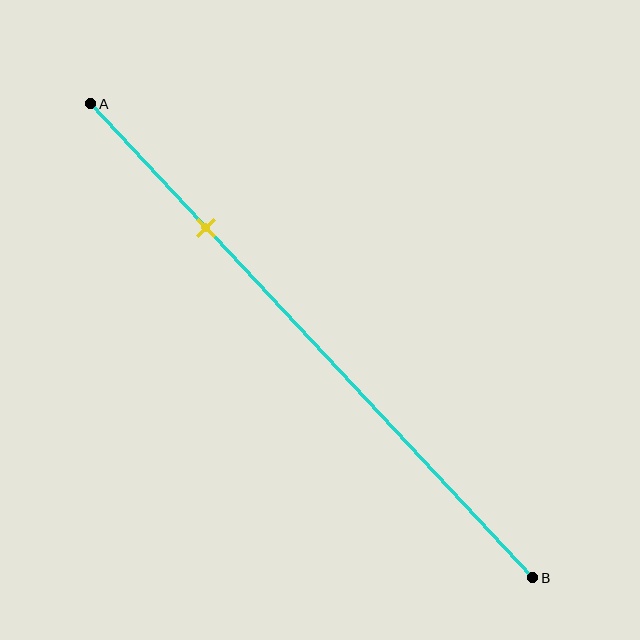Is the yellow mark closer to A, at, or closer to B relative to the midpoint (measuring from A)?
The yellow mark is closer to point A than the midpoint of segment AB.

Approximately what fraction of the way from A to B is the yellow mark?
The yellow mark is approximately 25% of the way from A to B.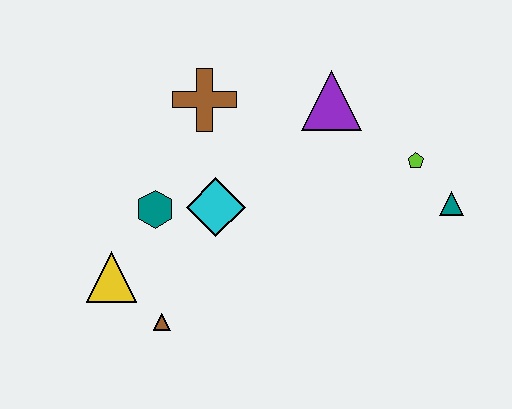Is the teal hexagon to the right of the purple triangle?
No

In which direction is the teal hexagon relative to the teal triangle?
The teal hexagon is to the left of the teal triangle.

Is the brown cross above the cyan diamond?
Yes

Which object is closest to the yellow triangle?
The brown triangle is closest to the yellow triangle.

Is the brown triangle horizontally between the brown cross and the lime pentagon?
No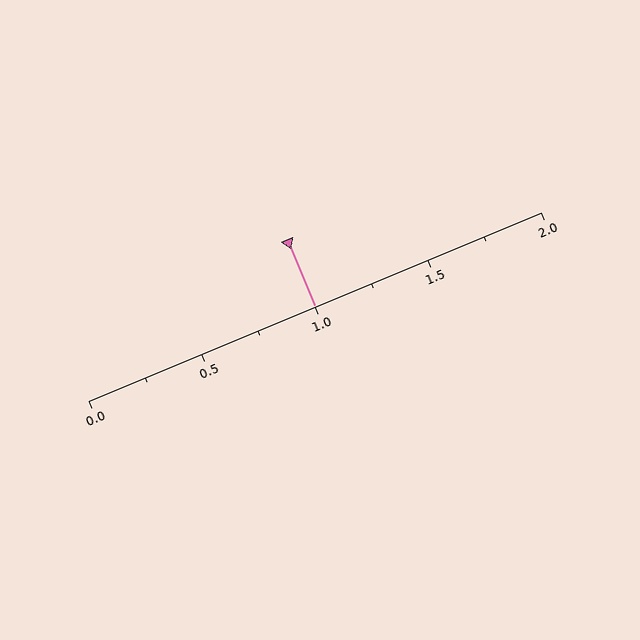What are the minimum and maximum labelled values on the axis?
The axis runs from 0.0 to 2.0.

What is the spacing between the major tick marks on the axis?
The major ticks are spaced 0.5 apart.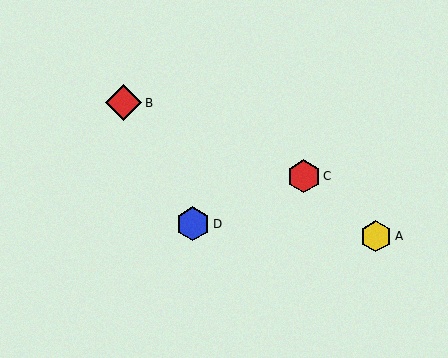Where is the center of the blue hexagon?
The center of the blue hexagon is at (193, 224).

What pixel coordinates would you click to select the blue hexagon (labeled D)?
Click at (193, 224) to select the blue hexagon D.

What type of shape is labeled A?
Shape A is a yellow hexagon.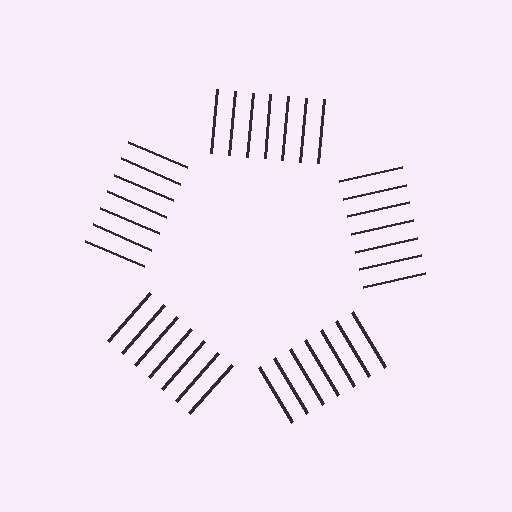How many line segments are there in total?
35 — 7 along each of the 5 edges.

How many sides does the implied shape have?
5 sides — the line-ends trace a pentagon.